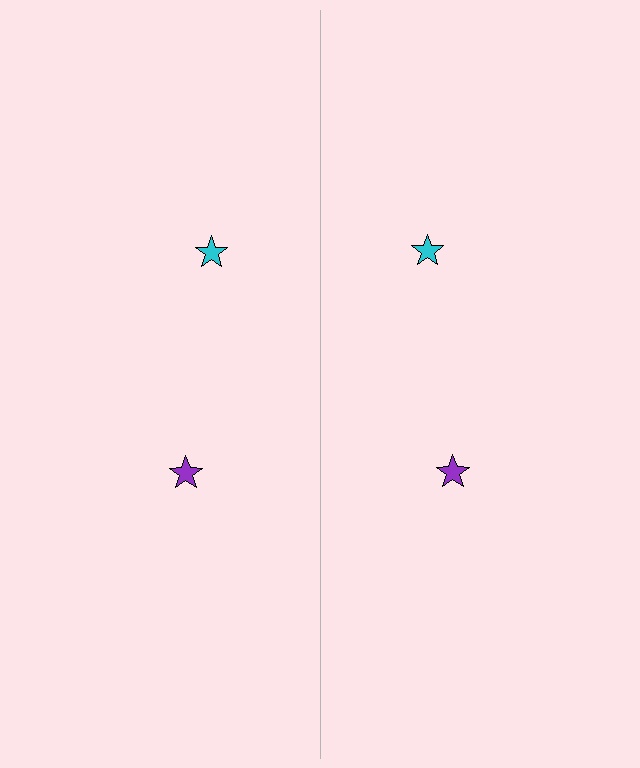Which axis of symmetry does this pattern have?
The pattern has a vertical axis of symmetry running through the center of the image.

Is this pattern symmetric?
Yes, this pattern has bilateral (reflection) symmetry.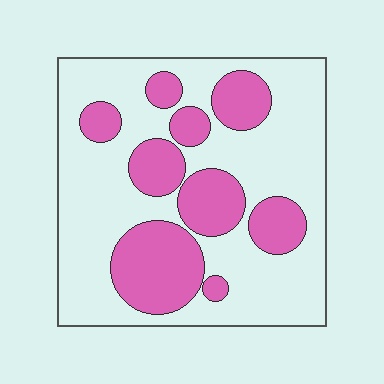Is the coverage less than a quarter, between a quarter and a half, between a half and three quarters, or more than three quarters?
Between a quarter and a half.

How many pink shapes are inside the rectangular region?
9.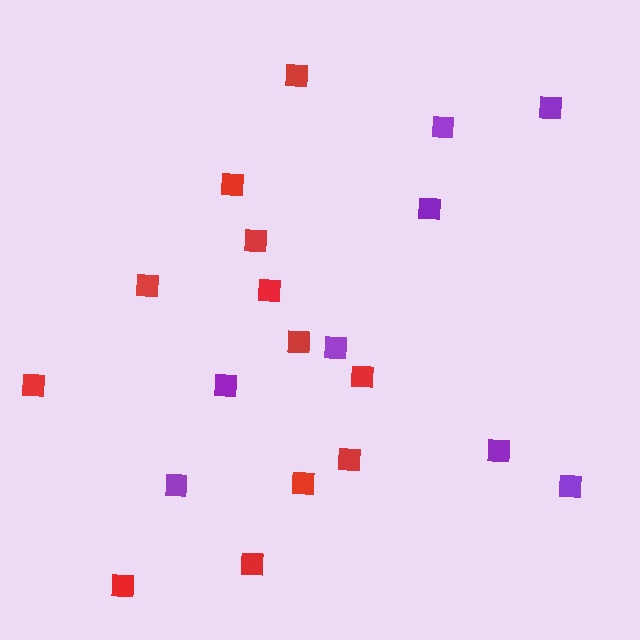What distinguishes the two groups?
There are 2 groups: one group of red squares (12) and one group of purple squares (8).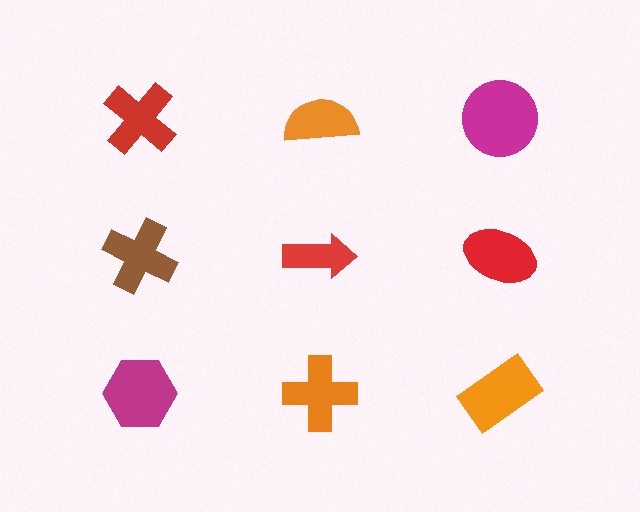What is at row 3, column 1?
A magenta hexagon.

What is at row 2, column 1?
A brown cross.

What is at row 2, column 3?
A red ellipse.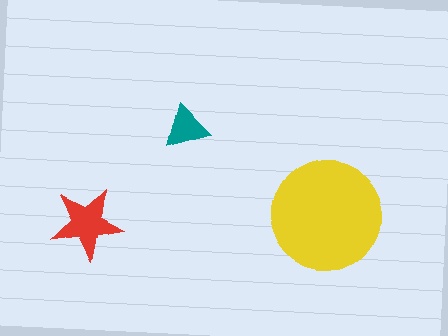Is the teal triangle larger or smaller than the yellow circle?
Smaller.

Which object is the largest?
The yellow circle.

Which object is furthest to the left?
The red star is leftmost.